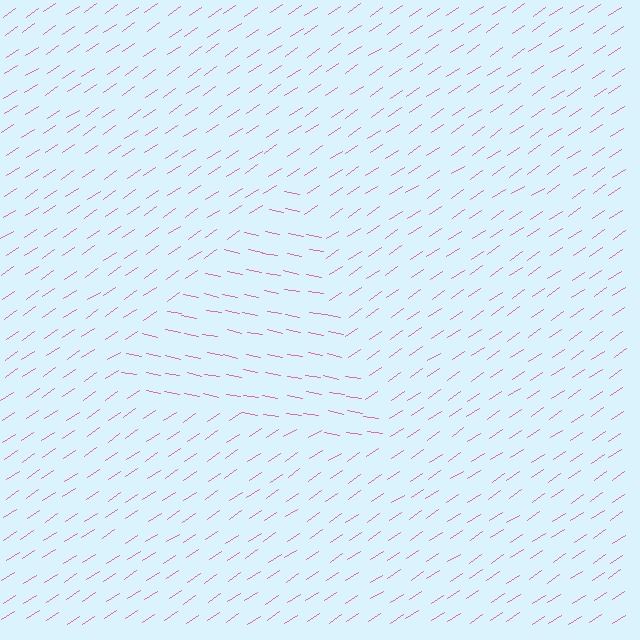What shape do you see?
I see a triangle.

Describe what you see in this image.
The image is filled with small pink line segments. A triangle region in the image has lines oriented differently from the surrounding lines, creating a visible texture boundary.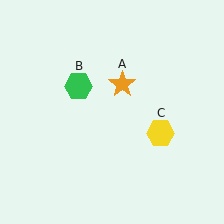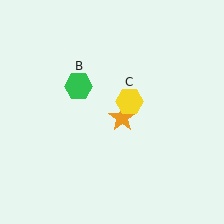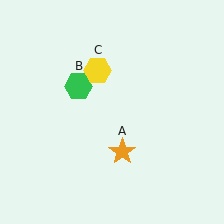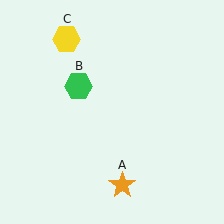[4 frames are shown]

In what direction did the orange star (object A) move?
The orange star (object A) moved down.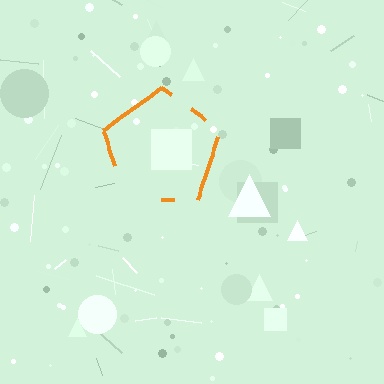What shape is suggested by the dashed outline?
The dashed outline suggests a pentagon.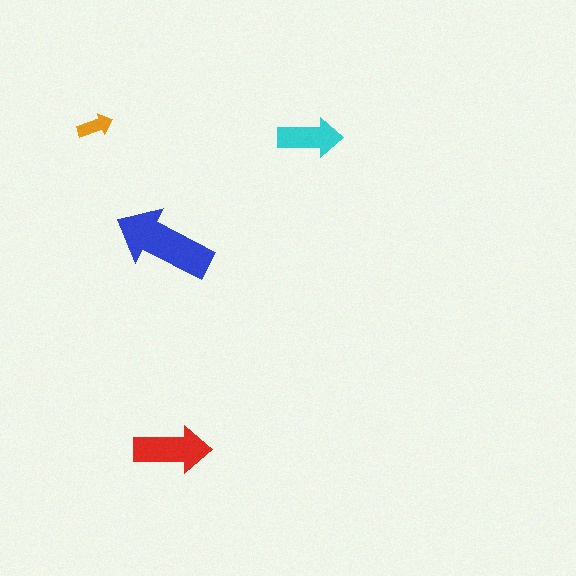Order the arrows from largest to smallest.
the blue one, the red one, the cyan one, the orange one.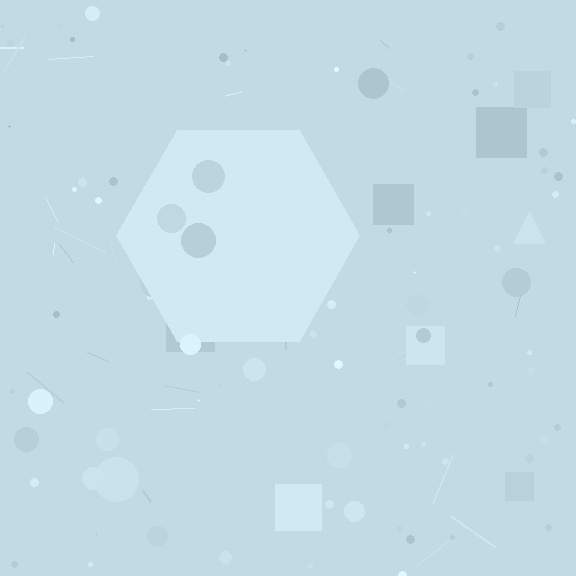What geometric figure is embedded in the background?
A hexagon is embedded in the background.